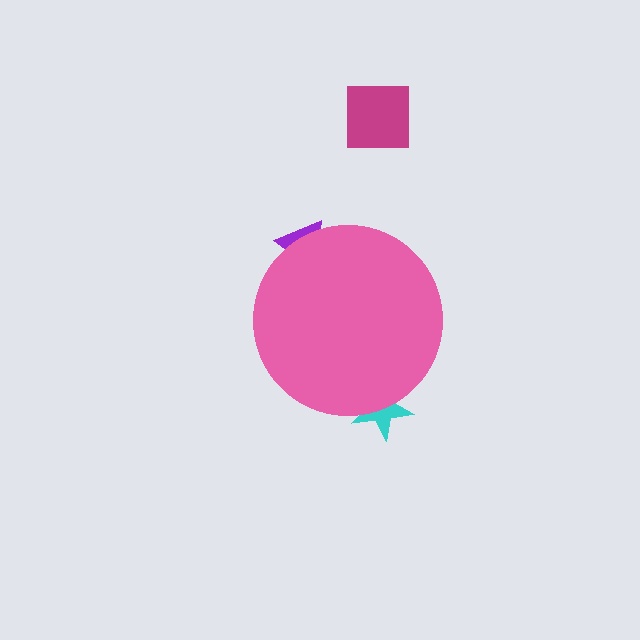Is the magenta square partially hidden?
No, the magenta square is fully visible.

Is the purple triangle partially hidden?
Yes, the purple triangle is partially hidden behind the pink circle.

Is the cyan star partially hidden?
Yes, the cyan star is partially hidden behind the pink circle.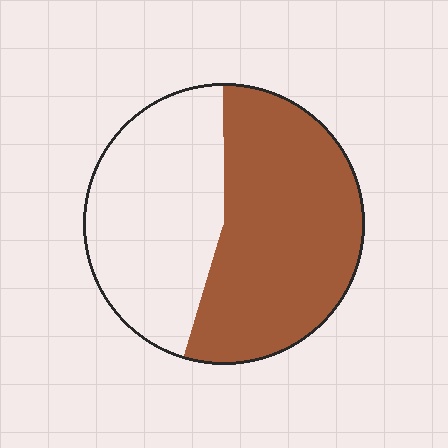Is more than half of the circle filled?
Yes.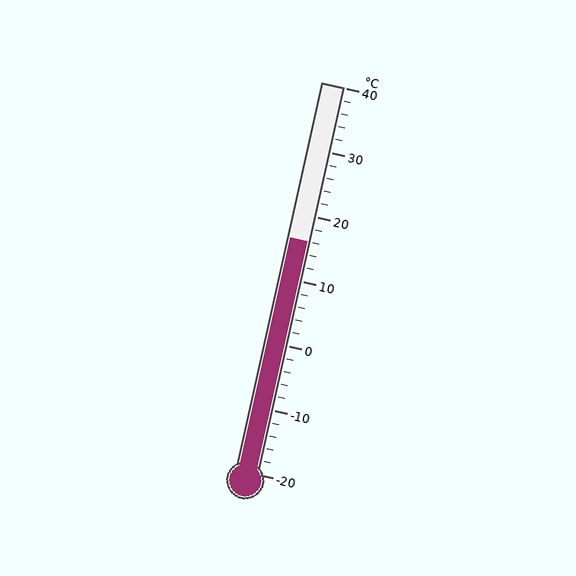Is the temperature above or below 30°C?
The temperature is below 30°C.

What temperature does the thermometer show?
The thermometer shows approximately 16°C.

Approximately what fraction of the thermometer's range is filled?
The thermometer is filled to approximately 60% of its range.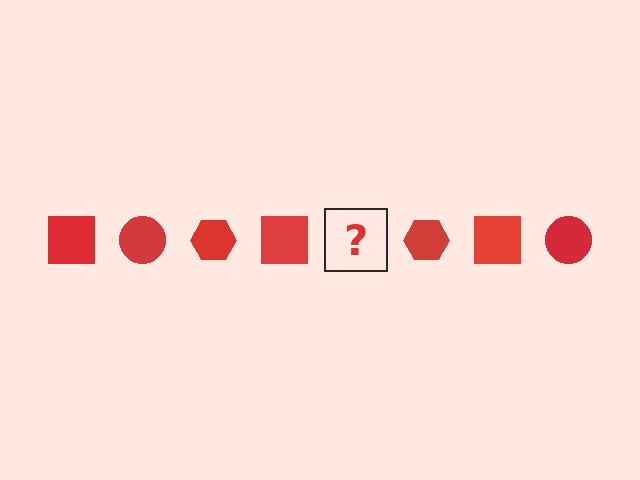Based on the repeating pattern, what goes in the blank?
The blank should be a red circle.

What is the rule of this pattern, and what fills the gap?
The rule is that the pattern cycles through square, circle, hexagon shapes in red. The gap should be filled with a red circle.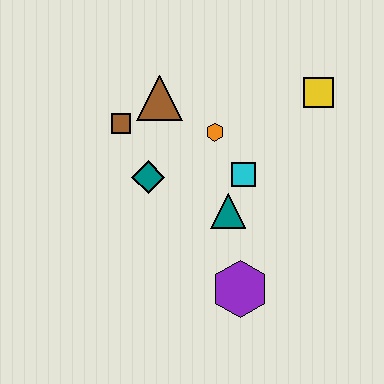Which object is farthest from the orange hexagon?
The purple hexagon is farthest from the orange hexagon.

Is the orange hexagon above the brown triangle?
No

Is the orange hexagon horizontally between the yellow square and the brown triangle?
Yes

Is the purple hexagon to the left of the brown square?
No